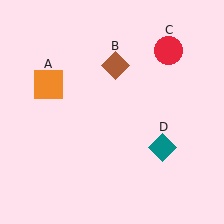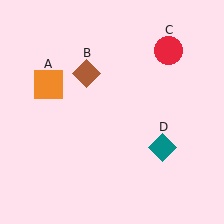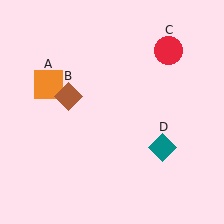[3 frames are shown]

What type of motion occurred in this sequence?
The brown diamond (object B) rotated counterclockwise around the center of the scene.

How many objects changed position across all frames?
1 object changed position: brown diamond (object B).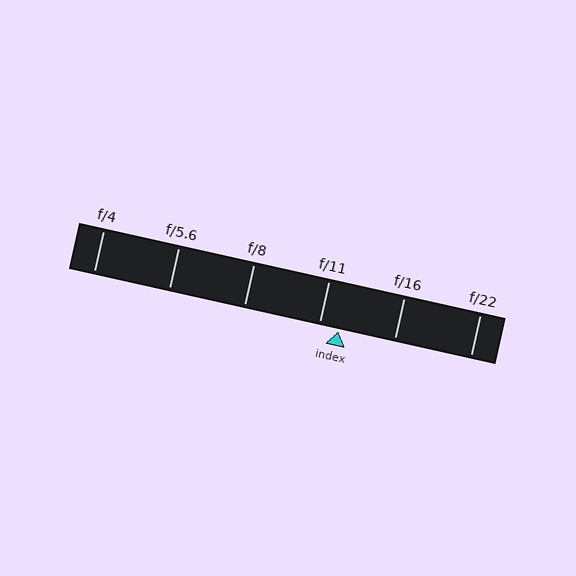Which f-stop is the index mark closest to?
The index mark is closest to f/11.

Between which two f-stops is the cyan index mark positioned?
The index mark is between f/11 and f/16.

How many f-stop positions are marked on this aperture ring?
There are 6 f-stop positions marked.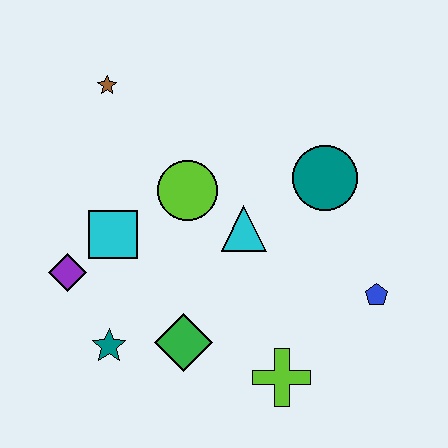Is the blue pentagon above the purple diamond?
No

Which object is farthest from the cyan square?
The blue pentagon is farthest from the cyan square.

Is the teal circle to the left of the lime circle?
No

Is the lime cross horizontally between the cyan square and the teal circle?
Yes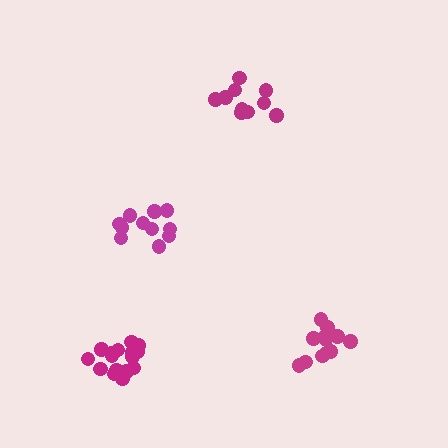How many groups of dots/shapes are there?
There are 4 groups.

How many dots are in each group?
Group 1: 16 dots, Group 2: 11 dots, Group 3: 12 dots, Group 4: 10 dots (49 total).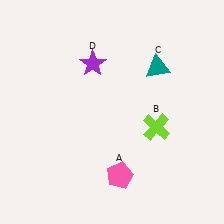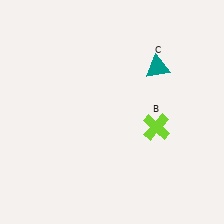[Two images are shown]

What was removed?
The pink pentagon (A), the purple star (D) were removed in Image 2.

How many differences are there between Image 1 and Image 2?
There are 2 differences between the two images.